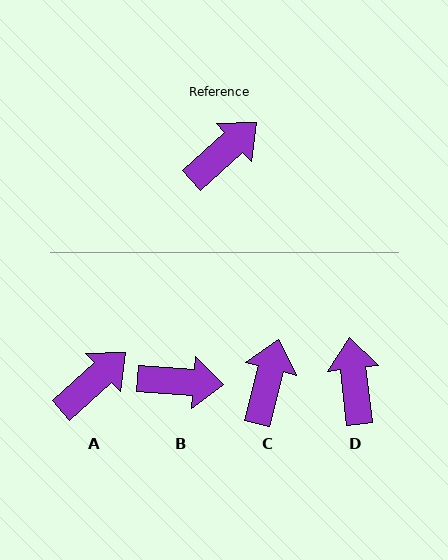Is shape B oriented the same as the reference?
No, it is off by about 46 degrees.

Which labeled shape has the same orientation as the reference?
A.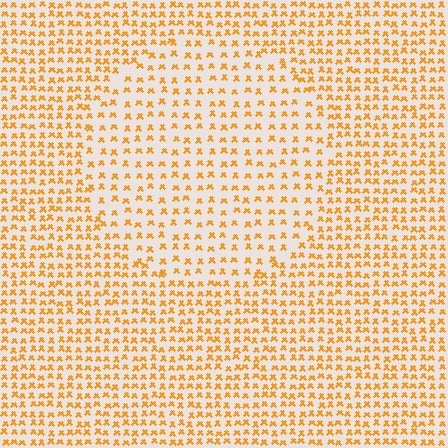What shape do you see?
I see a circle.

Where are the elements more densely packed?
The elements are more densely packed outside the circle boundary.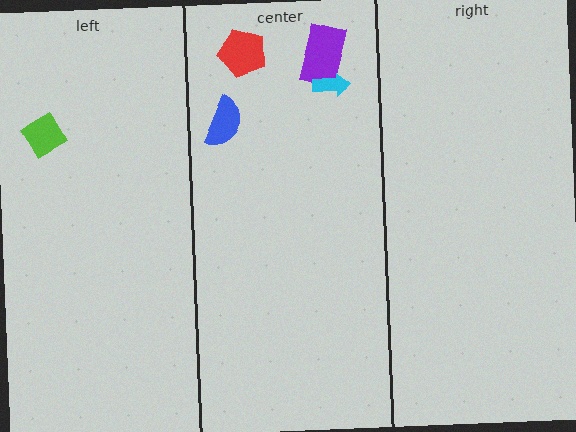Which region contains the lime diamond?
The left region.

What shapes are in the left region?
The lime diamond.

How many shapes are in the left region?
1.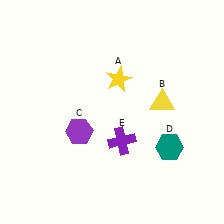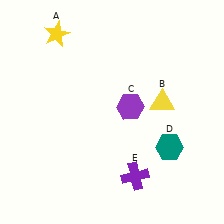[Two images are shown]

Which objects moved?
The objects that moved are: the yellow star (A), the purple hexagon (C), the purple cross (E).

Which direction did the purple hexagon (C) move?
The purple hexagon (C) moved right.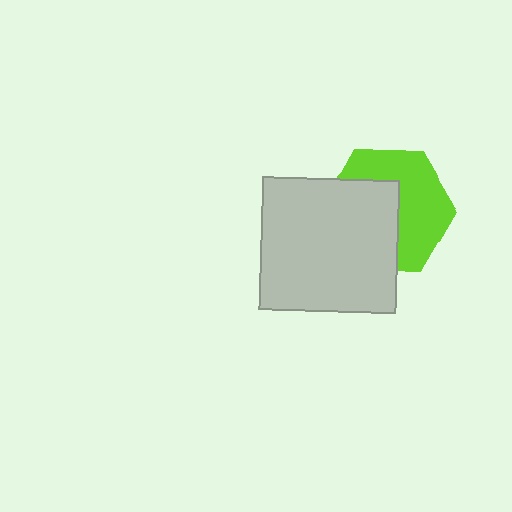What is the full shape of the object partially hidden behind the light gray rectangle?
The partially hidden object is a lime hexagon.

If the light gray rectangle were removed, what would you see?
You would see the complete lime hexagon.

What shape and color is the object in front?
The object in front is a light gray rectangle.